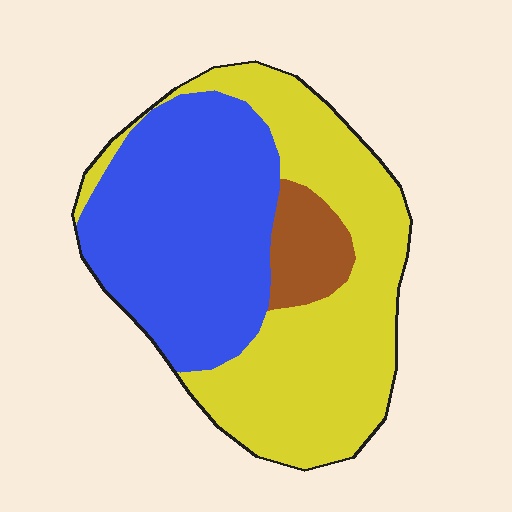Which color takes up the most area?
Yellow, at roughly 50%.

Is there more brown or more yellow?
Yellow.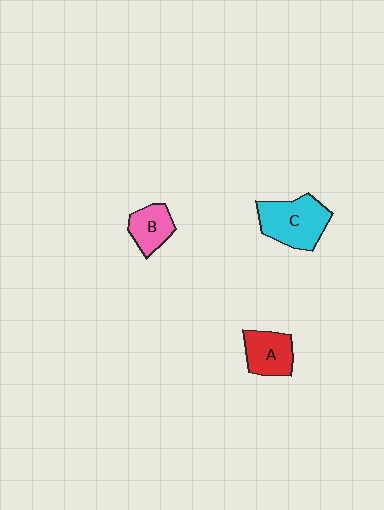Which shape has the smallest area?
Shape B (pink).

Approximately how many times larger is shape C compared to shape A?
Approximately 1.4 times.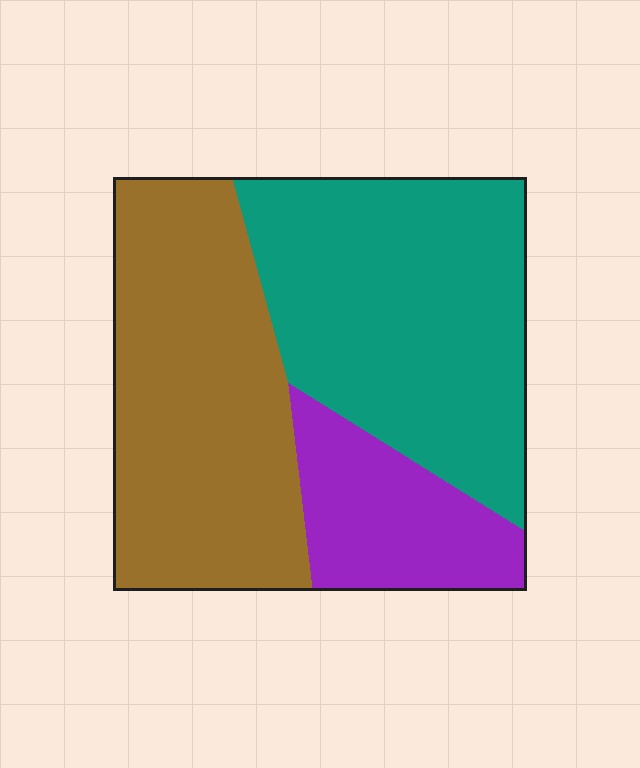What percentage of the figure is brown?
Brown covers around 40% of the figure.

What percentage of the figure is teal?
Teal covers 42% of the figure.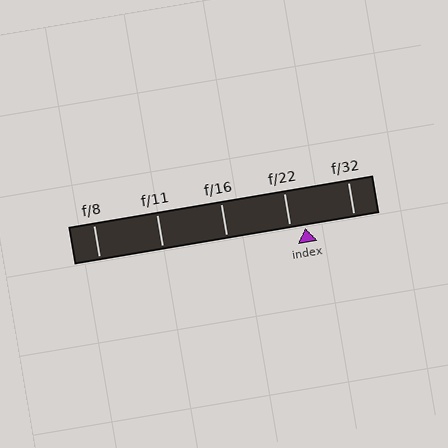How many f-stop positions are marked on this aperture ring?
There are 5 f-stop positions marked.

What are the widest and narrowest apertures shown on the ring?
The widest aperture shown is f/8 and the narrowest is f/32.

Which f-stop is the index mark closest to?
The index mark is closest to f/22.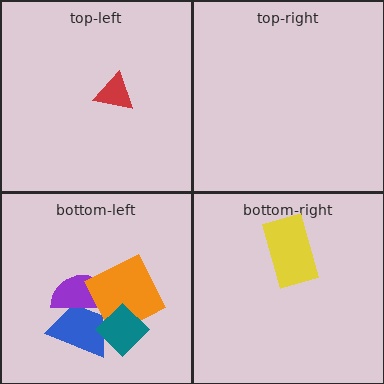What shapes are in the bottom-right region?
The yellow rectangle.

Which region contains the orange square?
The bottom-left region.